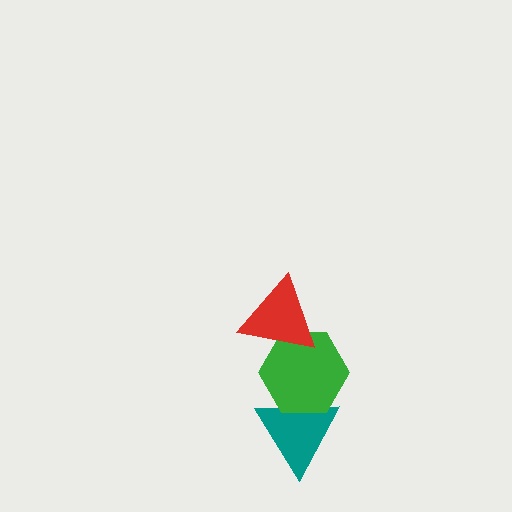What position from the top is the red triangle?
The red triangle is 1st from the top.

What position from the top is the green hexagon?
The green hexagon is 2nd from the top.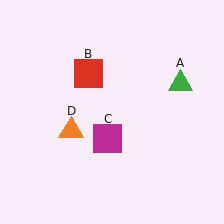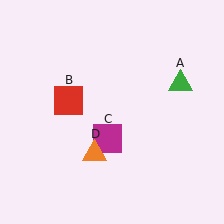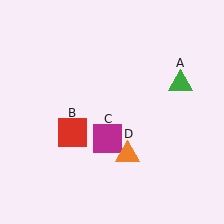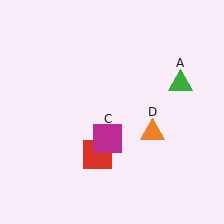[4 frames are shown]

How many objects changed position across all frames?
2 objects changed position: red square (object B), orange triangle (object D).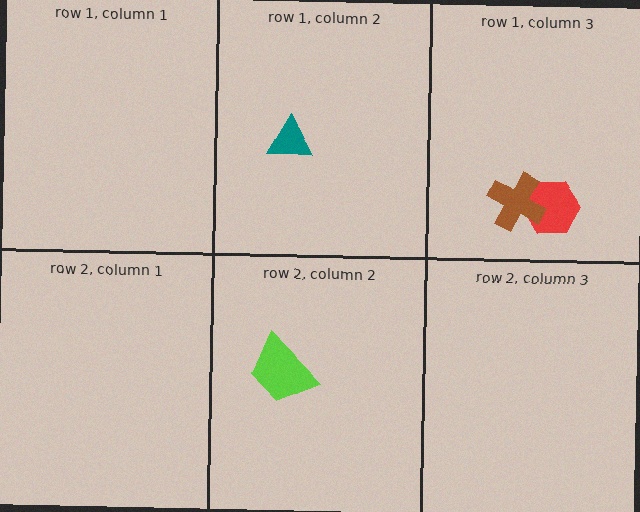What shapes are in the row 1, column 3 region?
The red hexagon, the brown cross.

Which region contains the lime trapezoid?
The row 2, column 2 region.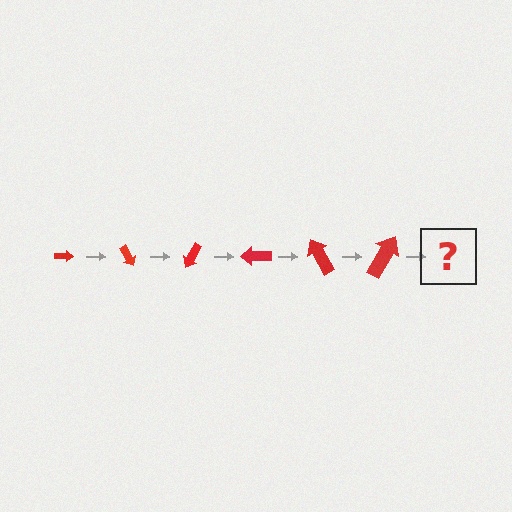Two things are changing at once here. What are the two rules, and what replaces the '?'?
The two rules are that the arrow grows larger each step and it rotates 60 degrees each step. The '?' should be an arrow, larger than the previous one and rotated 360 degrees from the start.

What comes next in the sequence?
The next element should be an arrow, larger than the previous one and rotated 360 degrees from the start.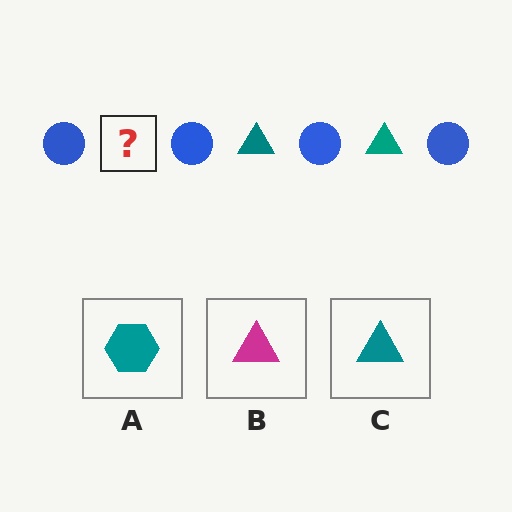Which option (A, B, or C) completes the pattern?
C.